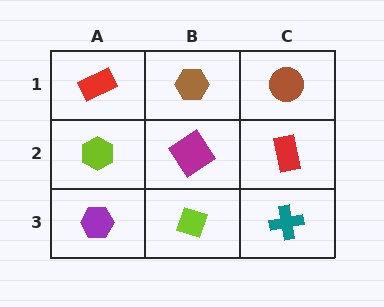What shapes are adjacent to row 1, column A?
A lime hexagon (row 2, column A), a brown hexagon (row 1, column B).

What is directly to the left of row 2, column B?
A lime hexagon.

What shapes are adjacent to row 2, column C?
A brown circle (row 1, column C), a teal cross (row 3, column C), a magenta diamond (row 2, column B).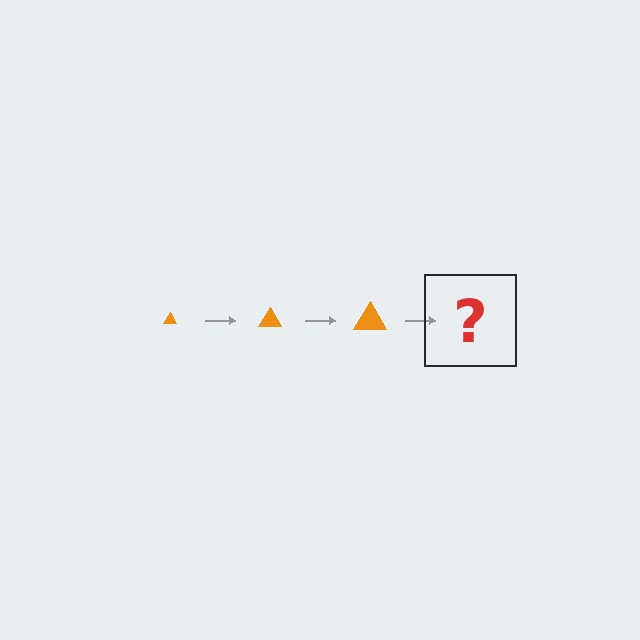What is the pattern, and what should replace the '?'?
The pattern is that the triangle gets progressively larger each step. The '?' should be an orange triangle, larger than the previous one.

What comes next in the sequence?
The next element should be an orange triangle, larger than the previous one.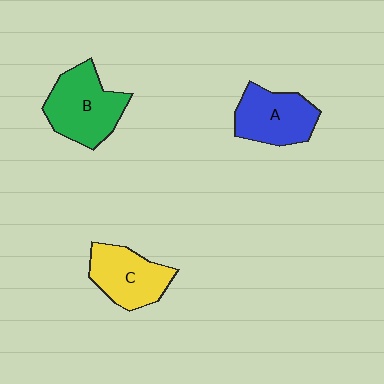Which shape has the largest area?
Shape B (green).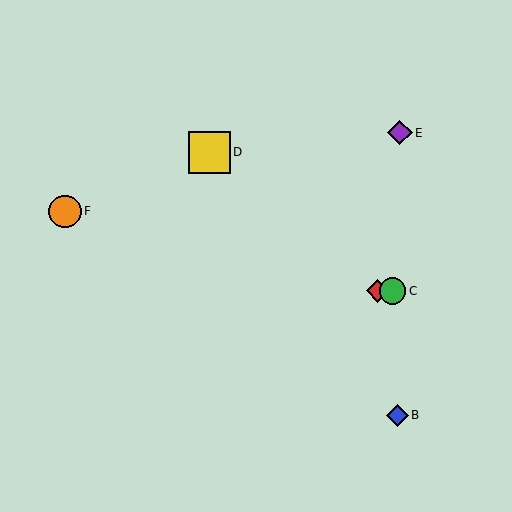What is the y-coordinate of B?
Object B is at y≈415.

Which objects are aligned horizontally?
Objects A, C are aligned horizontally.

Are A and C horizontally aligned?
Yes, both are at y≈291.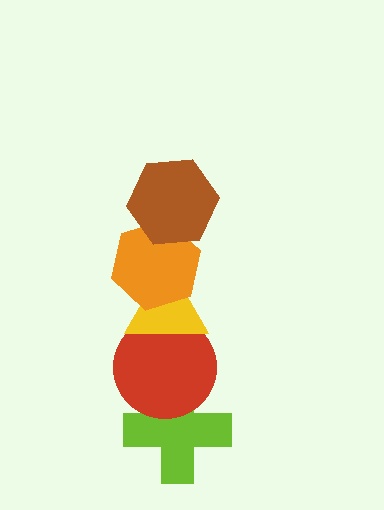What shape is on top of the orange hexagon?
The brown hexagon is on top of the orange hexagon.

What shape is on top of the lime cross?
The red circle is on top of the lime cross.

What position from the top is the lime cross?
The lime cross is 5th from the top.